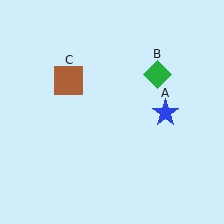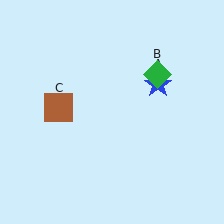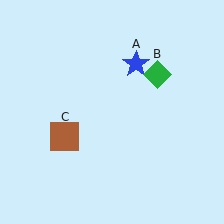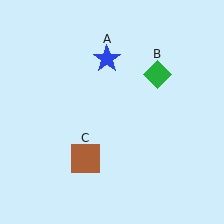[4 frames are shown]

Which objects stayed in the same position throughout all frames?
Green diamond (object B) remained stationary.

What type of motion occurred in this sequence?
The blue star (object A), brown square (object C) rotated counterclockwise around the center of the scene.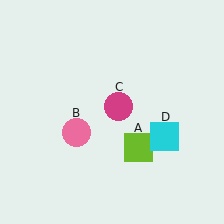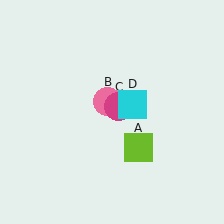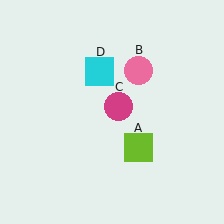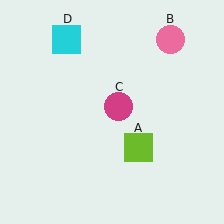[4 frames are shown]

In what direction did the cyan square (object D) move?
The cyan square (object D) moved up and to the left.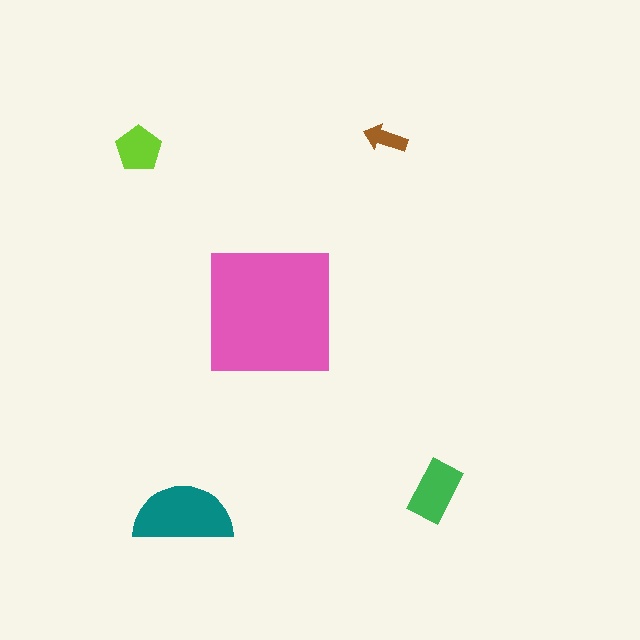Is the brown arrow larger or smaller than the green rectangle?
Smaller.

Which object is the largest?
The pink square.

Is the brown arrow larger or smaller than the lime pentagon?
Smaller.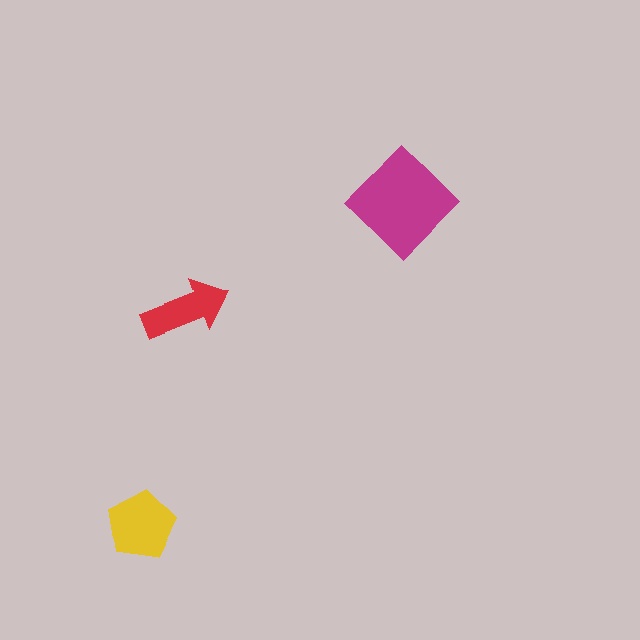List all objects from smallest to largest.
The red arrow, the yellow pentagon, the magenta diamond.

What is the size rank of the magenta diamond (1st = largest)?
1st.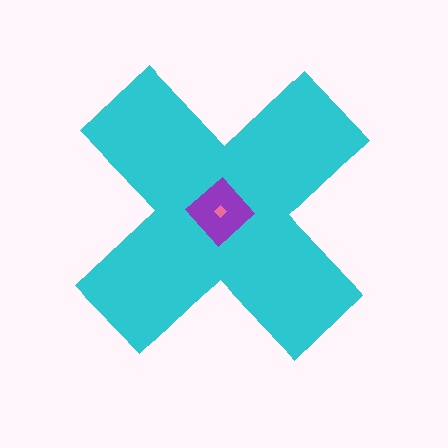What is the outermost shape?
The cyan cross.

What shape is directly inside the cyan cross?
The purple diamond.